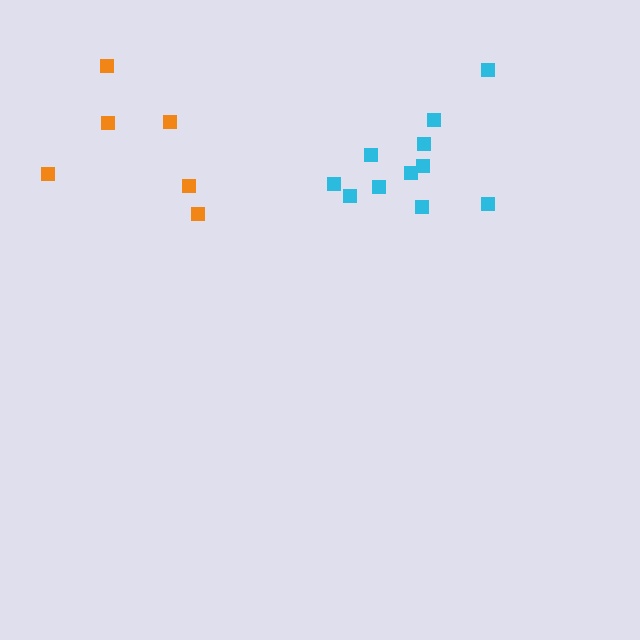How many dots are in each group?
Group 1: 6 dots, Group 2: 11 dots (17 total).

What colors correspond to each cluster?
The clusters are colored: orange, cyan.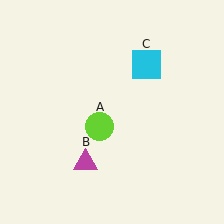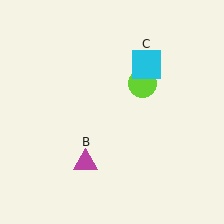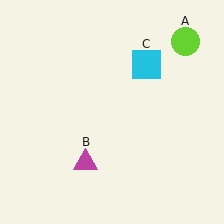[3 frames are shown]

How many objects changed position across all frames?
1 object changed position: lime circle (object A).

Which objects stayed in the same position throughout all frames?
Magenta triangle (object B) and cyan square (object C) remained stationary.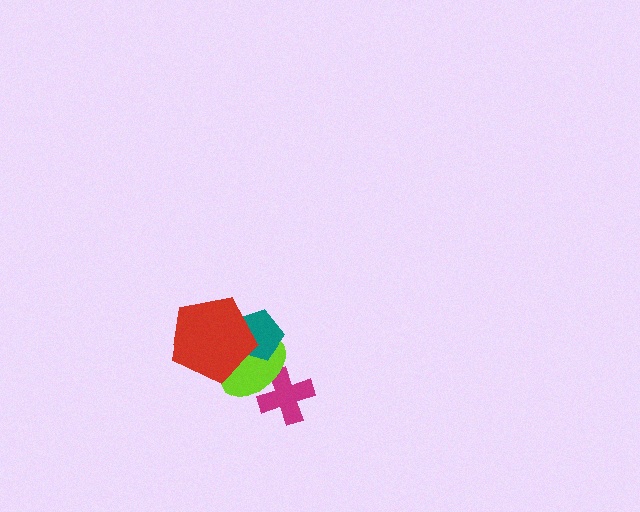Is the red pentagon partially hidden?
No, no other shape covers it.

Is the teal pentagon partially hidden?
Yes, it is partially covered by another shape.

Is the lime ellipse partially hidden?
Yes, it is partially covered by another shape.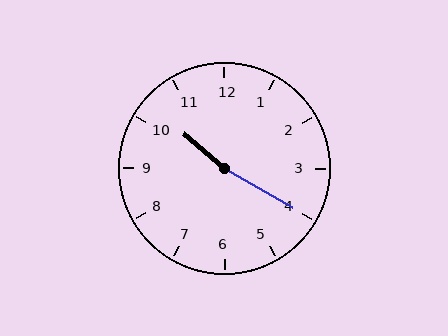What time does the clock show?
10:20.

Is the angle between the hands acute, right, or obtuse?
It is obtuse.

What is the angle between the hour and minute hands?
Approximately 170 degrees.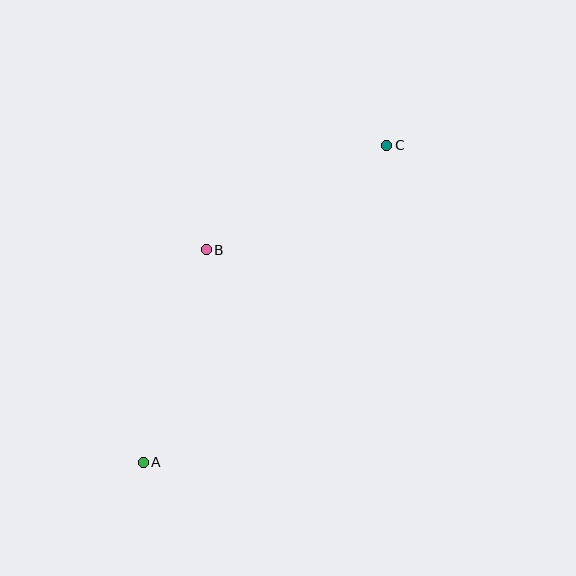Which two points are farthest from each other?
Points A and C are farthest from each other.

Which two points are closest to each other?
Points B and C are closest to each other.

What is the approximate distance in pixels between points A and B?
The distance between A and B is approximately 222 pixels.